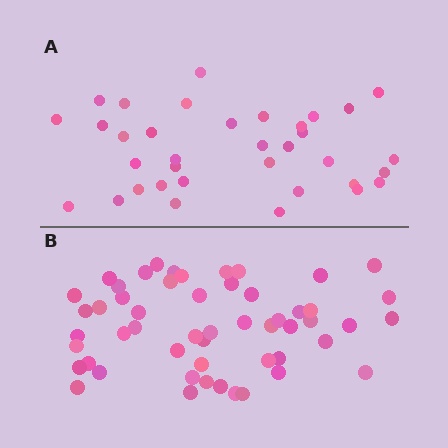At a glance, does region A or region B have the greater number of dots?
Region B (the bottom region) has more dots.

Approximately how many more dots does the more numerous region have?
Region B has approximately 20 more dots than region A.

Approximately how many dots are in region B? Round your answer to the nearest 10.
About 50 dots. (The exact count is 53, which rounds to 50.)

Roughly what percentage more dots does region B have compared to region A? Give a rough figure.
About 50% more.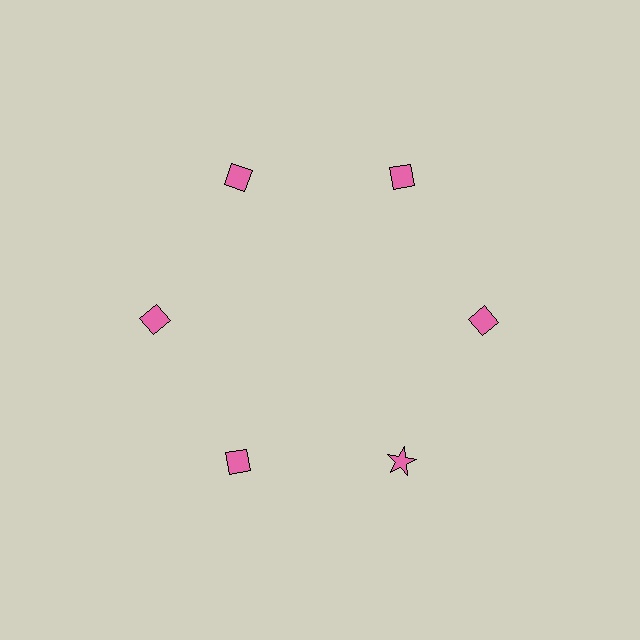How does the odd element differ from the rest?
It has a different shape: star instead of diamond.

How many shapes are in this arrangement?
There are 6 shapes arranged in a ring pattern.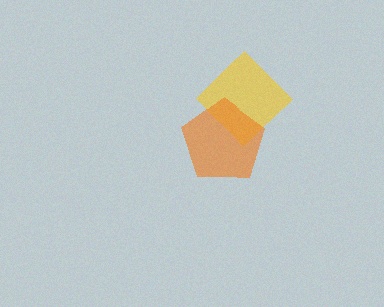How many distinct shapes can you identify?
There are 2 distinct shapes: a yellow diamond, an orange pentagon.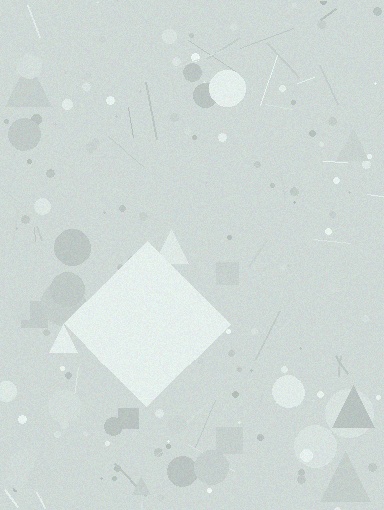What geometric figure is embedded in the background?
A diamond is embedded in the background.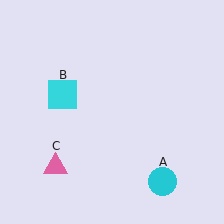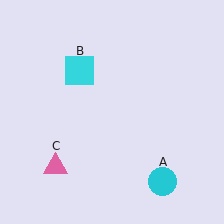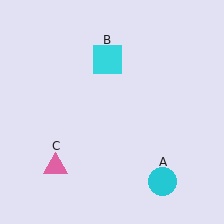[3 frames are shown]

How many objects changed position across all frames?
1 object changed position: cyan square (object B).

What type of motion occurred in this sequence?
The cyan square (object B) rotated clockwise around the center of the scene.